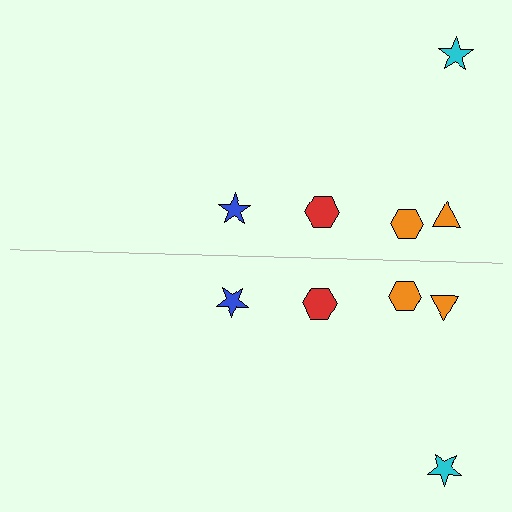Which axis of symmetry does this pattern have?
The pattern has a horizontal axis of symmetry running through the center of the image.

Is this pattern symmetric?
Yes, this pattern has bilateral (reflection) symmetry.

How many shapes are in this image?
There are 10 shapes in this image.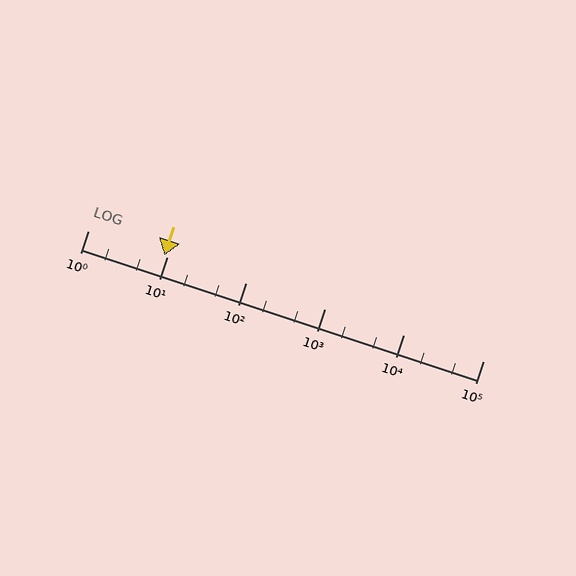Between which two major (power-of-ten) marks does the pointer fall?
The pointer is between 1 and 10.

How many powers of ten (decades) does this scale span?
The scale spans 5 decades, from 1 to 100000.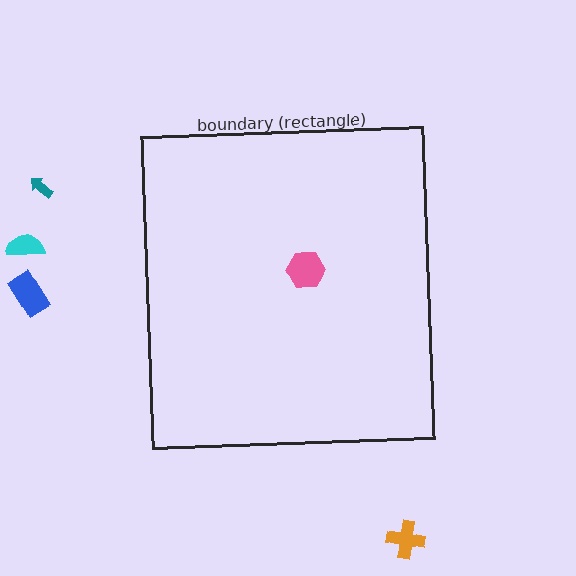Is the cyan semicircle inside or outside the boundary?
Outside.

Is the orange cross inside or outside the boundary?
Outside.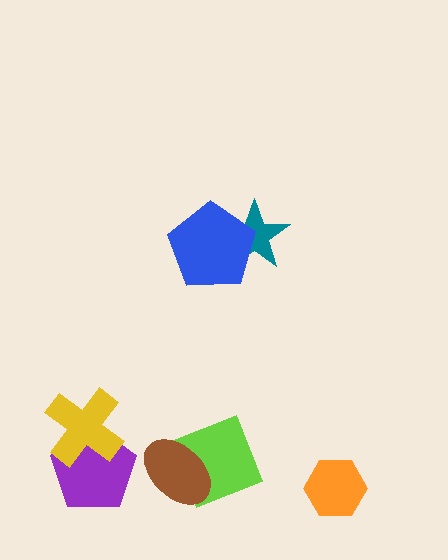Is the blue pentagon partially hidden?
No, no other shape covers it.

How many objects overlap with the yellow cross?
1 object overlaps with the yellow cross.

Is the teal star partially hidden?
Yes, it is partially covered by another shape.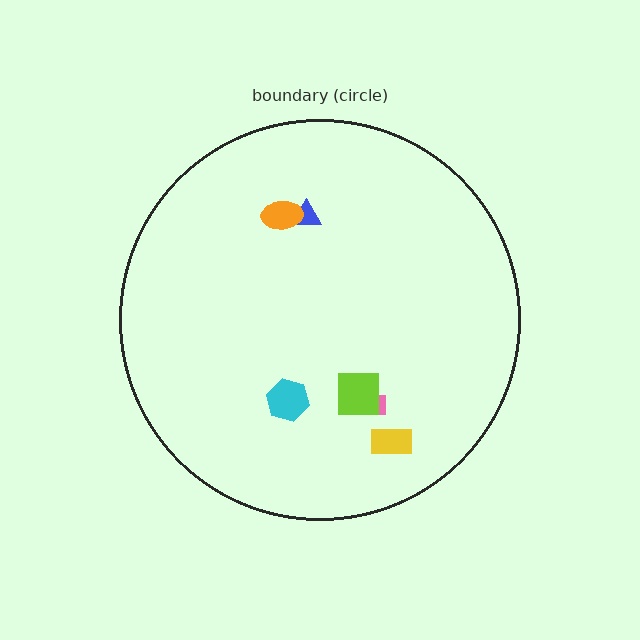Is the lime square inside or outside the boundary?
Inside.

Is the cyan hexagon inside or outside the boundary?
Inside.